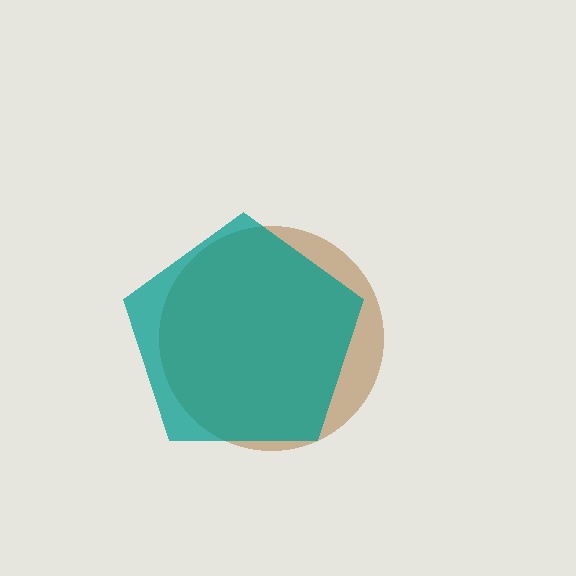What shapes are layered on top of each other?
The layered shapes are: a brown circle, a teal pentagon.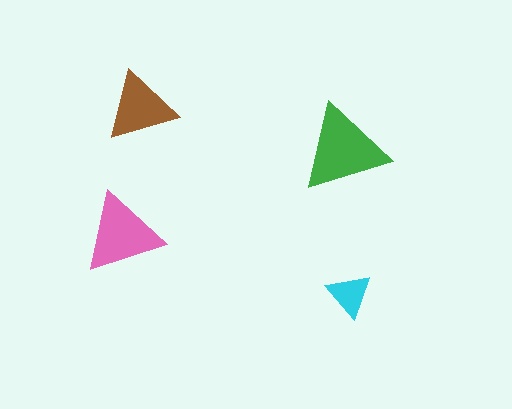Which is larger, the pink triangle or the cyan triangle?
The pink one.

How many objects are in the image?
There are 4 objects in the image.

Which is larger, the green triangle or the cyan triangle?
The green one.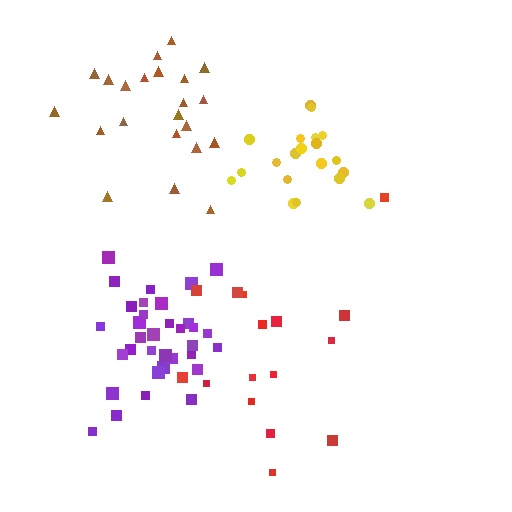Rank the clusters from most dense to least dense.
yellow, purple, brown, red.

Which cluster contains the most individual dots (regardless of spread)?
Purple (35).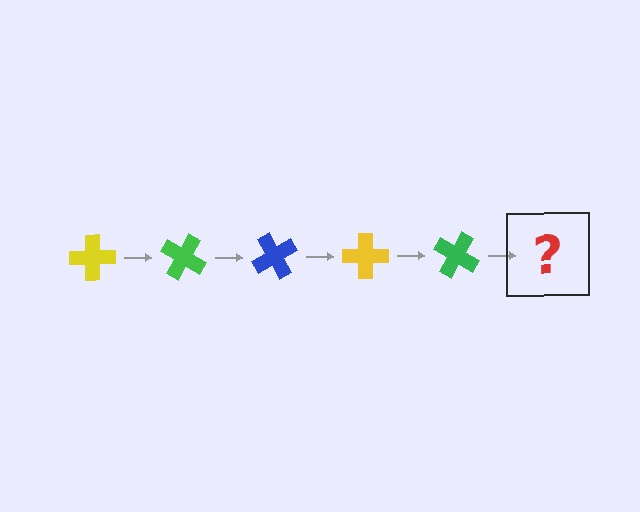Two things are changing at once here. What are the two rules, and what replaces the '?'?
The two rules are that it rotates 30 degrees each step and the color cycles through yellow, green, and blue. The '?' should be a blue cross, rotated 150 degrees from the start.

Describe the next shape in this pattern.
It should be a blue cross, rotated 150 degrees from the start.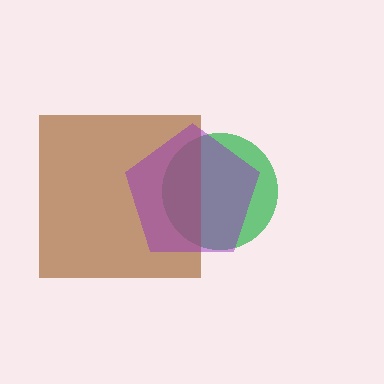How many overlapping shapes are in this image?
There are 3 overlapping shapes in the image.